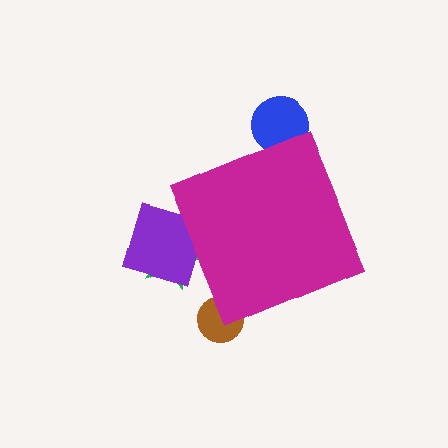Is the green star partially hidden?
Yes, the green star is partially hidden behind the magenta diamond.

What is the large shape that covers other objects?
A magenta diamond.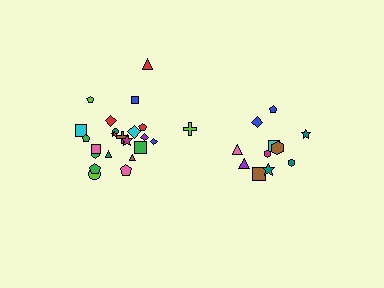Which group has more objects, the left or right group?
The left group.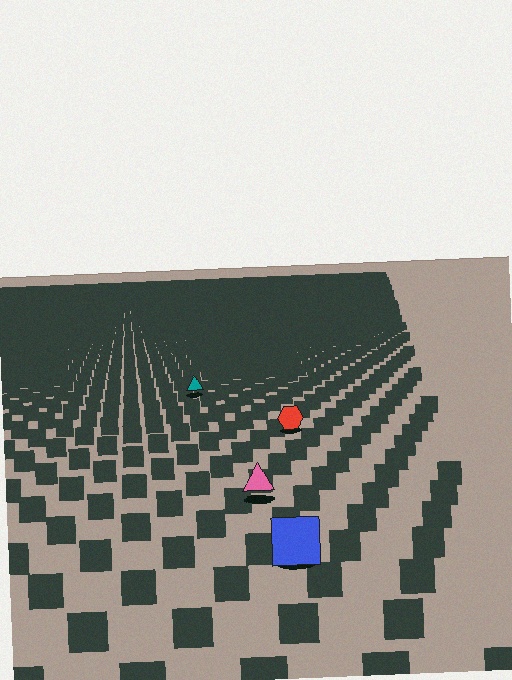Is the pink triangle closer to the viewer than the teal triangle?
Yes. The pink triangle is closer — you can tell from the texture gradient: the ground texture is coarser near it.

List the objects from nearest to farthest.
From nearest to farthest: the blue square, the pink triangle, the red hexagon, the teal triangle.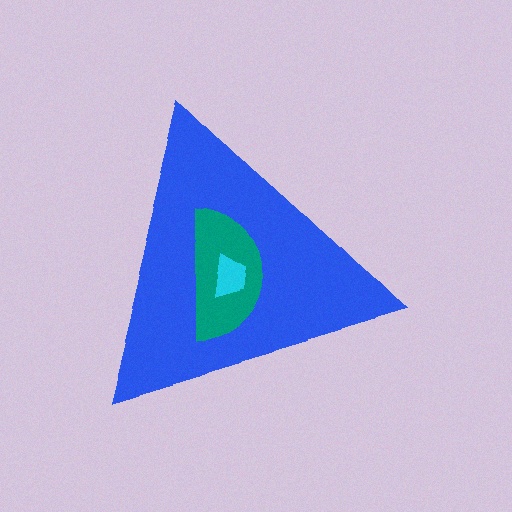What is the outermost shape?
The blue triangle.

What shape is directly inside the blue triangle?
The teal semicircle.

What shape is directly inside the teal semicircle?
The cyan trapezoid.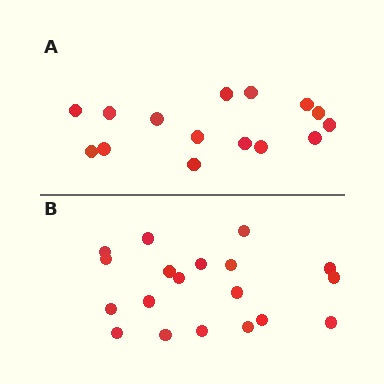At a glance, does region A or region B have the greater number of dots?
Region B (the bottom region) has more dots.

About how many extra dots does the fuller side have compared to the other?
Region B has about 4 more dots than region A.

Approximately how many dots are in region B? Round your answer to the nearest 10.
About 20 dots. (The exact count is 19, which rounds to 20.)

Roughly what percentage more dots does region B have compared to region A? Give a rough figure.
About 25% more.